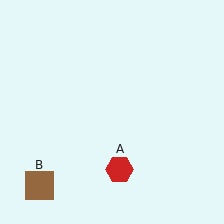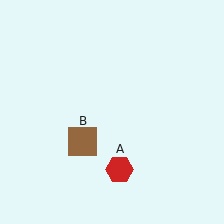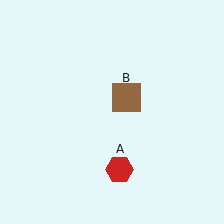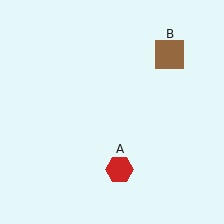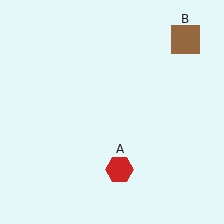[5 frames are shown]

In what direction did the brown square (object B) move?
The brown square (object B) moved up and to the right.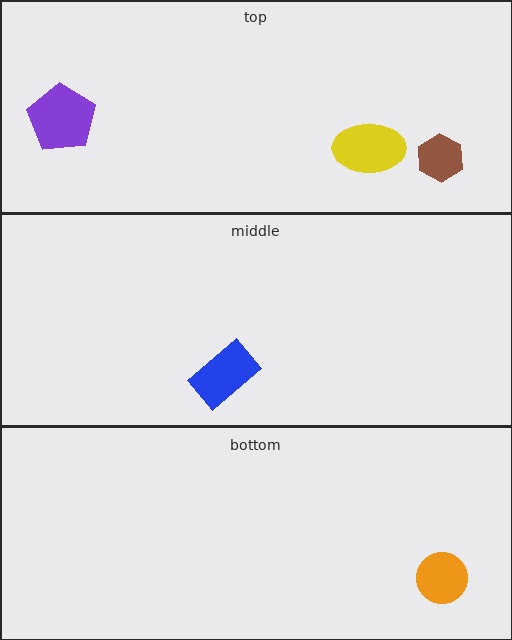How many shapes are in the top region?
3.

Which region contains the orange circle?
The bottom region.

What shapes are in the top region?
The brown hexagon, the purple pentagon, the yellow ellipse.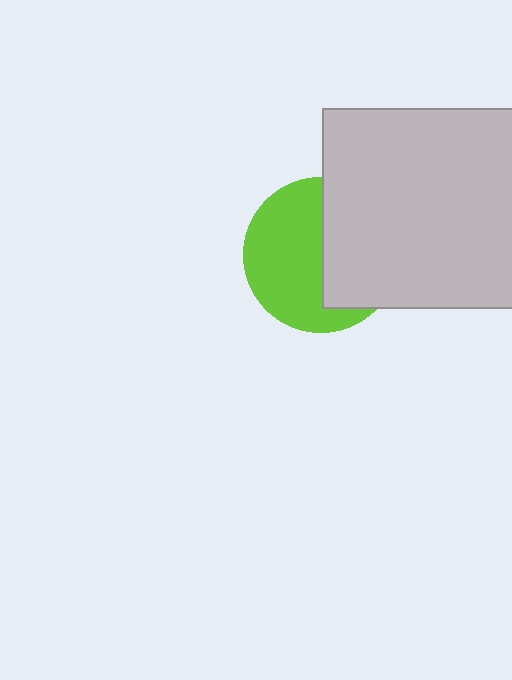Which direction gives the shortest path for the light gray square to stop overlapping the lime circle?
Moving right gives the shortest separation.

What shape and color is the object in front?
The object in front is a light gray square.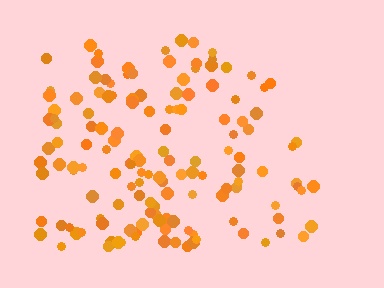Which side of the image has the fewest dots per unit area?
The right.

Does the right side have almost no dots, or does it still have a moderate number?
Still a moderate number, just noticeably fewer than the left.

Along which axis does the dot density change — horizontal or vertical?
Horizontal.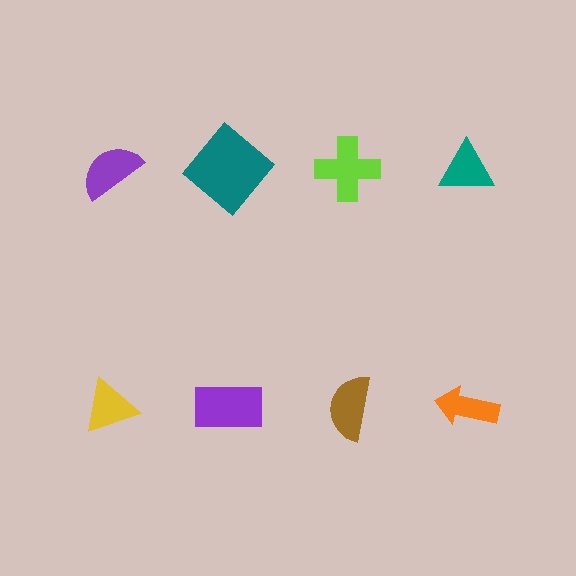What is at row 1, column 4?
A teal triangle.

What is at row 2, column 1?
A yellow triangle.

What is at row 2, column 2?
A purple rectangle.